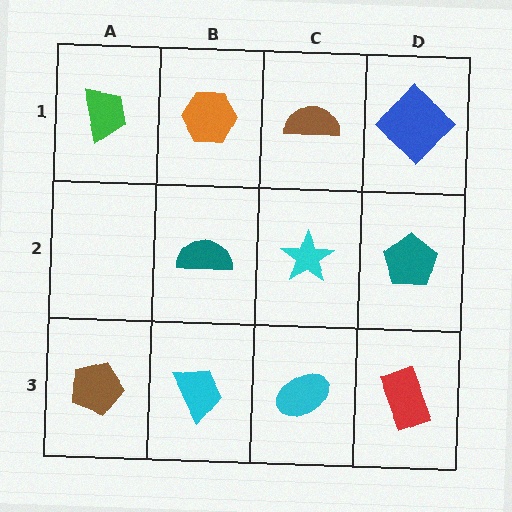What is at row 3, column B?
A cyan trapezoid.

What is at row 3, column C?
A cyan ellipse.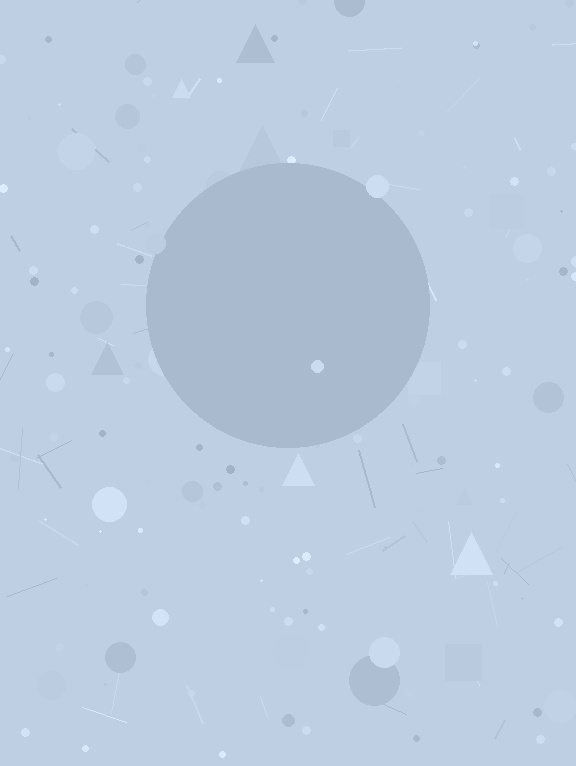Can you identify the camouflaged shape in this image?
The camouflaged shape is a circle.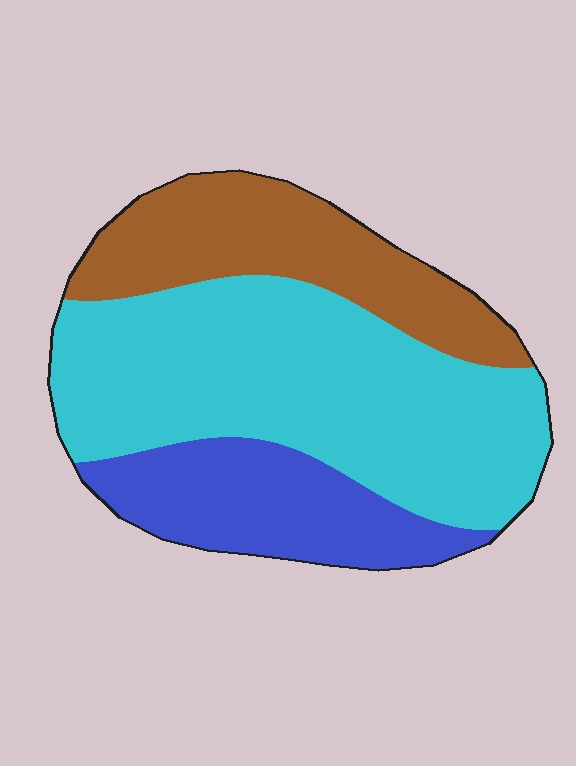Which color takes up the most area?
Cyan, at roughly 55%.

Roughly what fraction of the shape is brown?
Brown takes up about one quarter (1/4) of the shape.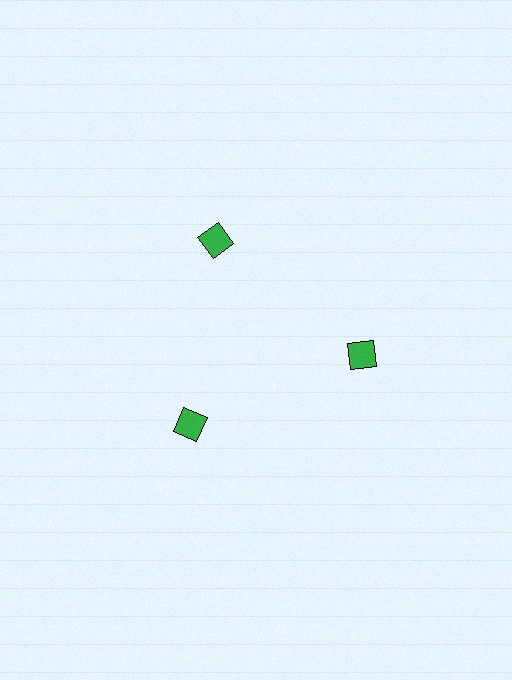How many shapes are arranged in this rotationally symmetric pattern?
There are 3 shapes, arranged in 3 groups of 1.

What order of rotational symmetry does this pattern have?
This pattern has 3-fold rotational symmetry.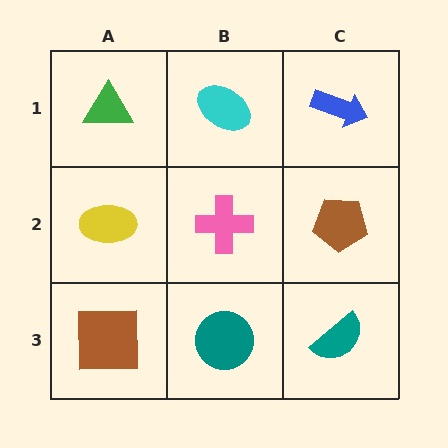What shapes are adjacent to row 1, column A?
A yellow ellipse (row 2, column A), a cyan ellipse (row 1, column B).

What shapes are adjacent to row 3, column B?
A pink cross (row 2, column B), a brown square (row 3, column A), a teal semicircle (row 3, column C).